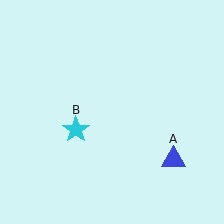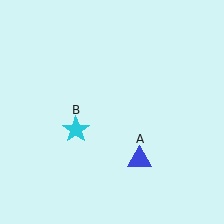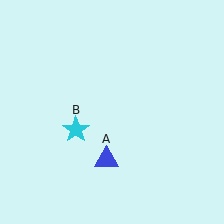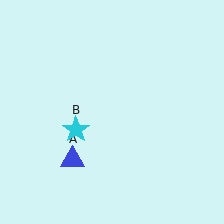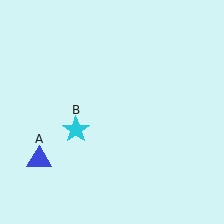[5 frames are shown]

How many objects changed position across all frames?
1 object changed position: blue triangle (object A).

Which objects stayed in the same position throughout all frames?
Cyan star (object B) remained stationary.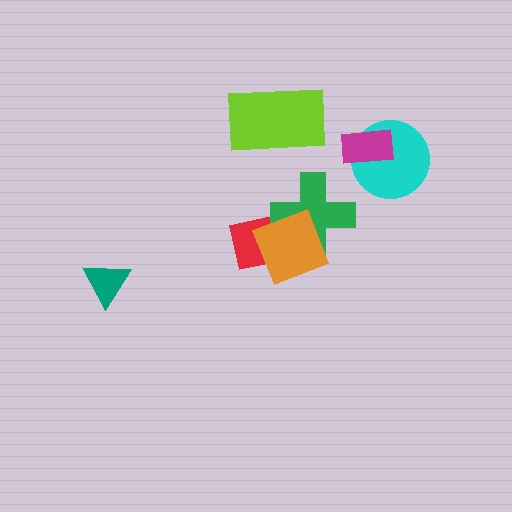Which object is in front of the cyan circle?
The magenta rectangle is in front of the cyan circle.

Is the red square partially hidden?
Yes, it is partially covered by another shape.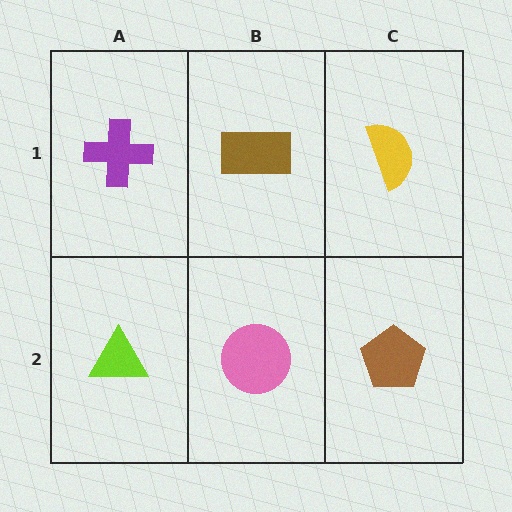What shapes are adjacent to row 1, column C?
A brown pentagon (row 2, column C), a brown rectangle (row 1, column B).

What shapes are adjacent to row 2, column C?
A yellow semicircle (row 1, column C), a pink circle (row 2, column B).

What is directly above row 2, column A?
A purple cross.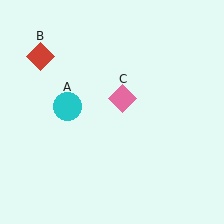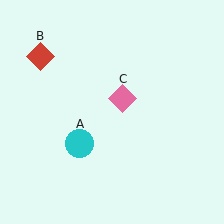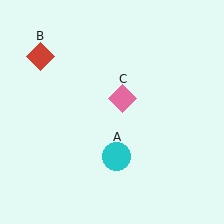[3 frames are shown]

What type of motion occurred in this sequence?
The cyan circle (object A) rotated counterclockwise around the center of the scene.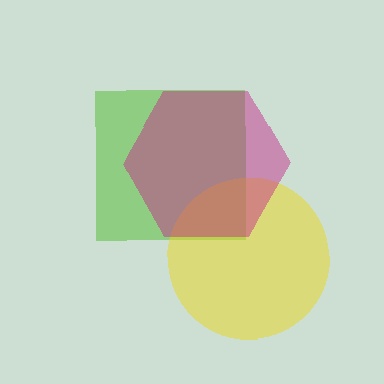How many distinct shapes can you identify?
There are 3 distinct shapes: a lime square, a yellow circle, a magenta hexagon.